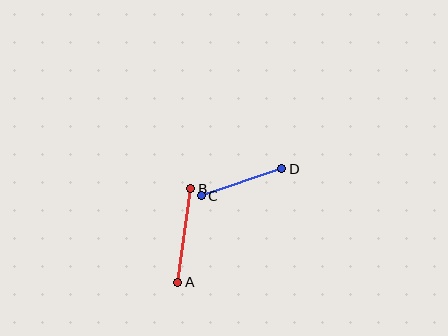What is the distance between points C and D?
The distance is approximately 85 pixels.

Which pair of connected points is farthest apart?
Points A and B are farthest apart.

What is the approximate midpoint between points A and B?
The midpoint is at approximately (184, 236) pixels.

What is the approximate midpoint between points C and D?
The midpoint is at approximately (242, 182) pixels.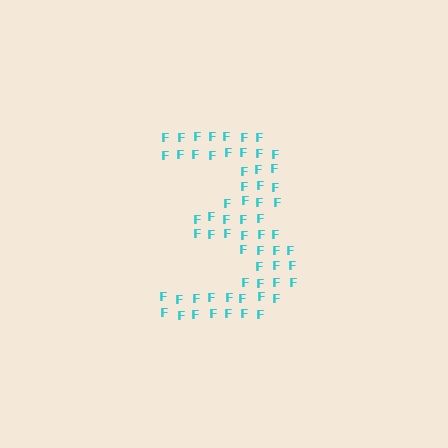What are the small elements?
The small elements are letter F's.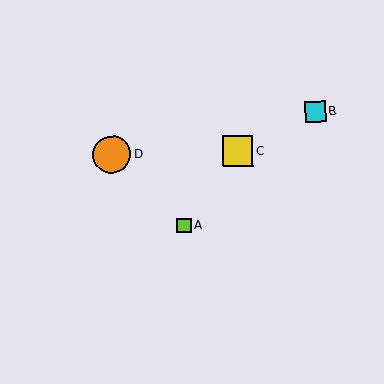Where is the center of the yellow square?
The center of the yellow square is at (238, 151).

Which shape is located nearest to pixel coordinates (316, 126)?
The cyan square (labeled B) at (316, 112) is nearest to that location.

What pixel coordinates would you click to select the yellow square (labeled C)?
Click at (238, 151) to select the yellow square C.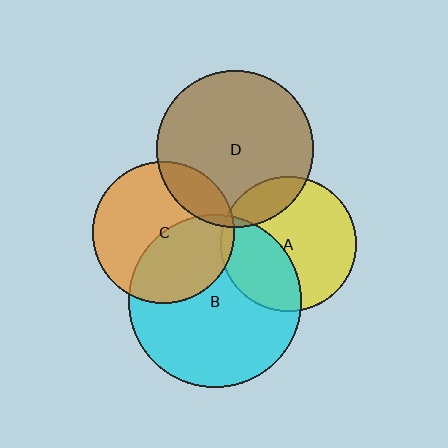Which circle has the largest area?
Circle B (cyan).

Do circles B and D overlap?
Yes.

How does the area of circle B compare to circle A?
Approximately 1.6 times.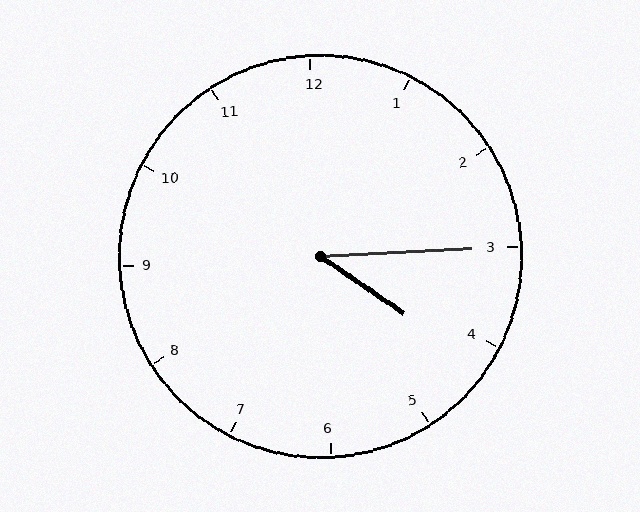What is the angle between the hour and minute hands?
Approximately 38 degrees.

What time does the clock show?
4:15.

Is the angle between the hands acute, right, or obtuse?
It is acute.